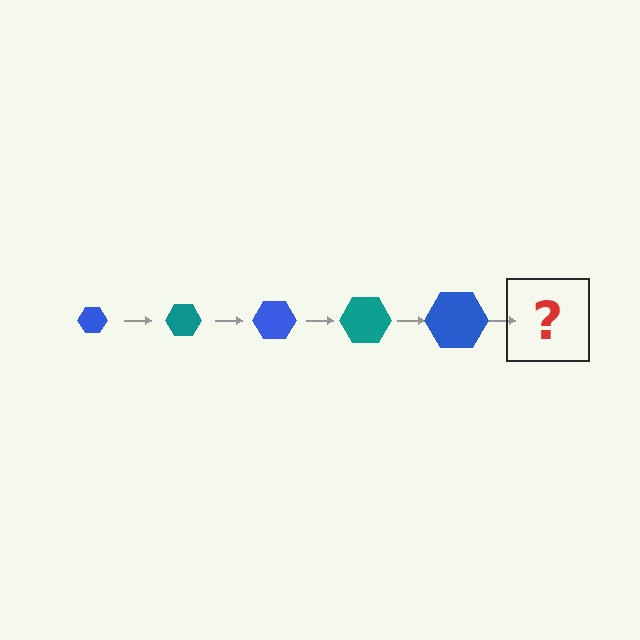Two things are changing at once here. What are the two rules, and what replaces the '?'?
The two rules are that the hexagon grows larger each step and the color cycles through blue and teal. The '?' should be a teal hexagon, larger than the previous one.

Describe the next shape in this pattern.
It should be a teal hexagon, larger than the previous one.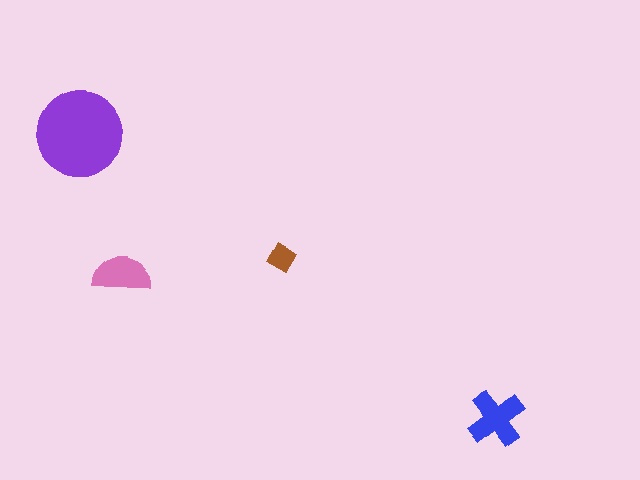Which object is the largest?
The purple circle.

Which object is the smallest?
The brown diamond.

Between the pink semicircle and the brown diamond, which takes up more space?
The pink semicircle.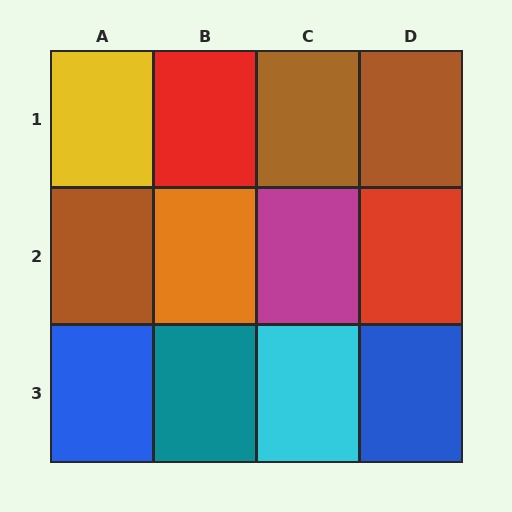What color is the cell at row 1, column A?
Yellow.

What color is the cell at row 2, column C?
Magenta.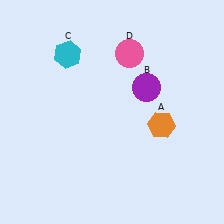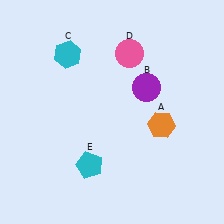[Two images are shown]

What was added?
A cyan pentagon (E) was added in Image 2.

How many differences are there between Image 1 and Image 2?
There is 1 difference between the two images.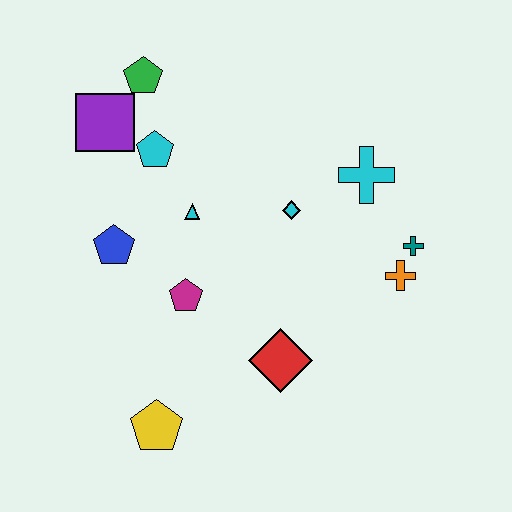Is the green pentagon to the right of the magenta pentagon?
No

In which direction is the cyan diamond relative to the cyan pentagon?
The cyan diamond is to the right of the cyan pentagon.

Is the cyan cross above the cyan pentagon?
No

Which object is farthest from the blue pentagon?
The teal cross is farthest from the blue pentagon.